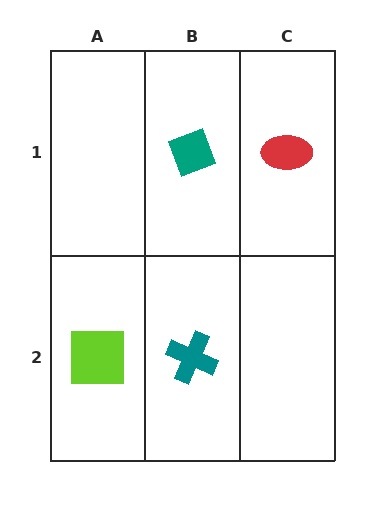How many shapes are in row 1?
2 shapes.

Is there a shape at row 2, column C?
No, that cell is empty.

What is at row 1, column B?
A teal diamond.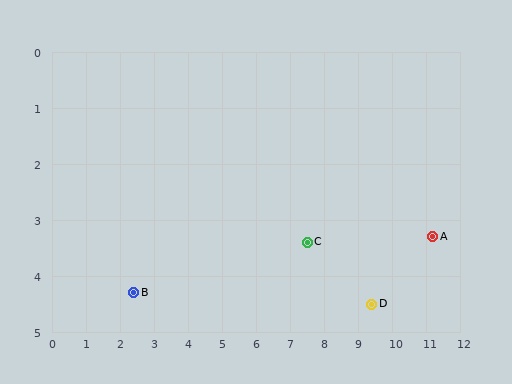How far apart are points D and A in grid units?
Points D and A are about 2.2 grid units apart.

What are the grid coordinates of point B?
Point B is at approximately (2.4, 4.3).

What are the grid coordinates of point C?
Point C is at approximately (7.5, 3.4).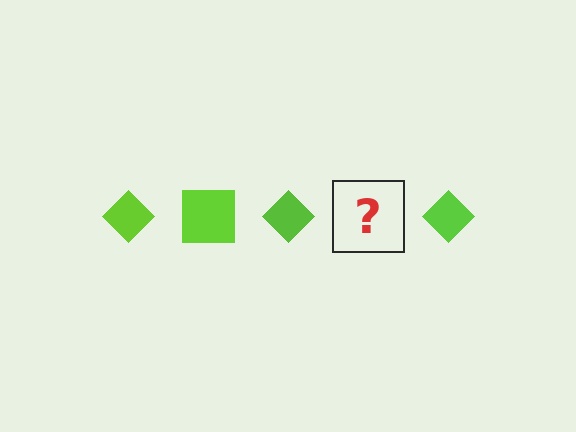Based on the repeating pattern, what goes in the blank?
The blank should be a lime square.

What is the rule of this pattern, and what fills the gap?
The rule is that the pattern cycles through diamond, square shapes in lime. The gap should be filled with a lime square.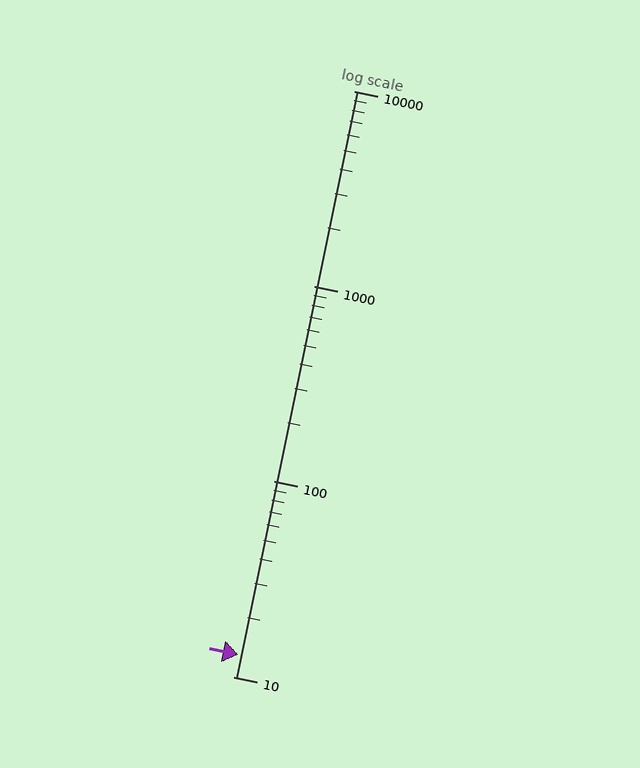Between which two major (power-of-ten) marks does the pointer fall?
The pointer is between 10 and 100.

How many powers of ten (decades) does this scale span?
The scale spans 3 decades, from 10 to 10000.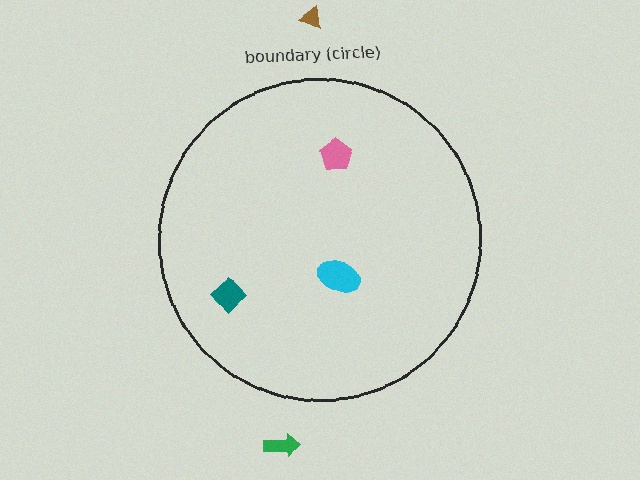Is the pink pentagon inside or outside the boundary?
Inside.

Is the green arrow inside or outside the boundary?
Outside.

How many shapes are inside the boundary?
3 inside, 2 outside.